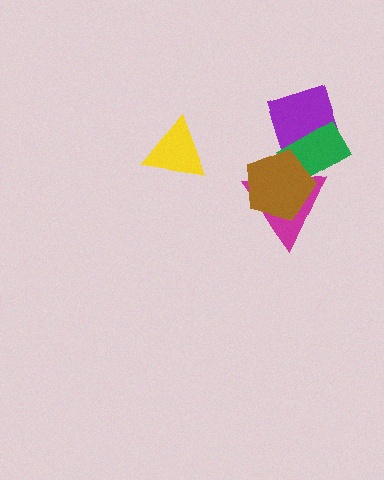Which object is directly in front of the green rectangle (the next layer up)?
The magenta triangle is directly in front of the green rectangle.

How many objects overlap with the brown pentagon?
3 objects overlap with the brown pentagon.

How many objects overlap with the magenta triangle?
2 objects overlap with the magenta triangle.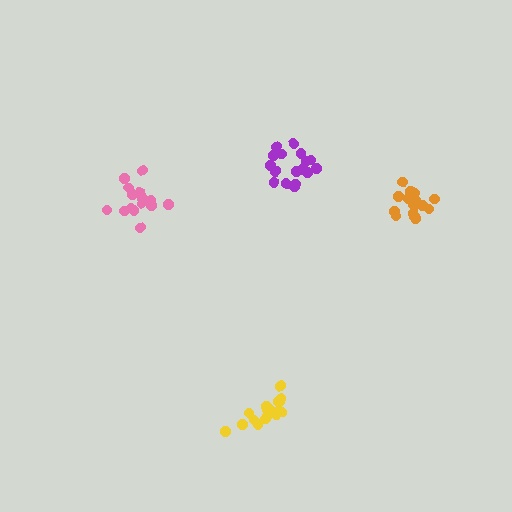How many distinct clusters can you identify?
There are 4 distinct clusters.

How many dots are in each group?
Group 1: 16 dots, Group 2: 17 dots, Group 3: 17 dots, Group 4: 16 dots (66 total).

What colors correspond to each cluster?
The clusters are colored: pink, purple, yellow, orange.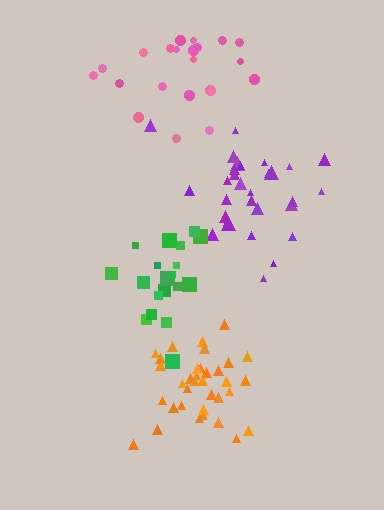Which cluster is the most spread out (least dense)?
Pink.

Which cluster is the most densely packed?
Orange.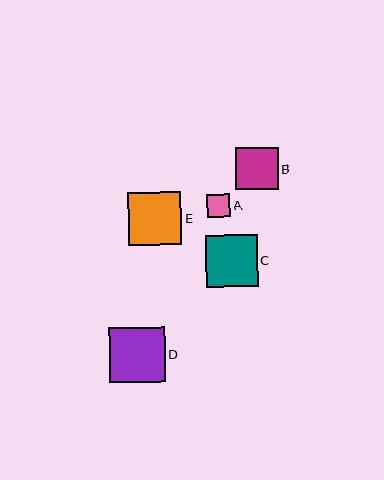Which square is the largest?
Square D is the largest with a size of approximately 56 pixels.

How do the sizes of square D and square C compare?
Square D and square C are approximately the same size.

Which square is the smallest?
Square A is the smallest with a size of approximately 23 pixels.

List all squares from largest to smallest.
From largest to smallest: D, E, C, B, A.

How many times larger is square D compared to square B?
Square D is approximately 1.3 times the size of square B.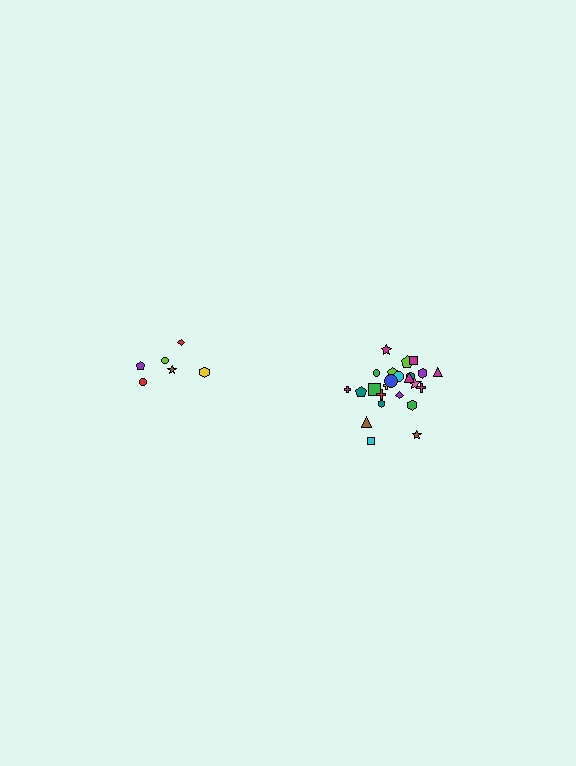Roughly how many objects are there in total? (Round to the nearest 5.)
Roughly 30 objects in total.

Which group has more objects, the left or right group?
The right group.